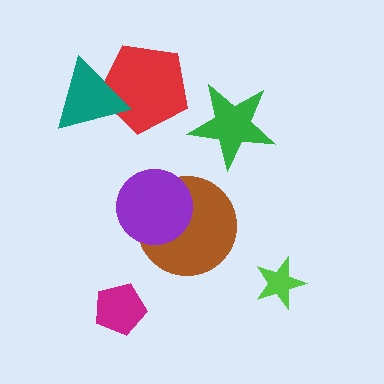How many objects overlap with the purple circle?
1 object overlaps with the purple circle.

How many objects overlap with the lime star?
0 objects overlap with the lime star.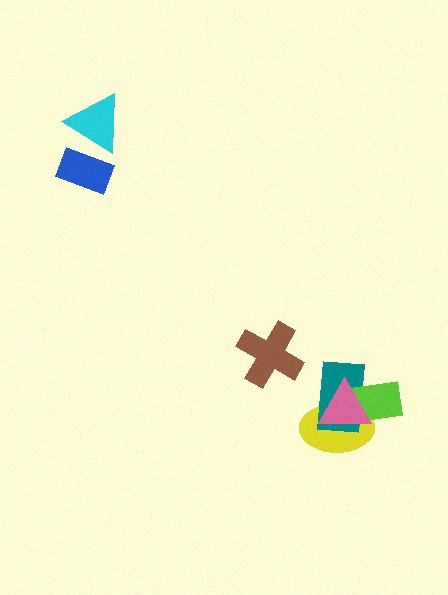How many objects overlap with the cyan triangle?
1 object overlaps with the cyan triangle.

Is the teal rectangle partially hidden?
Yes, it is partially covered by another shape.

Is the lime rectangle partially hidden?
Yes, it is partially covered by another shape.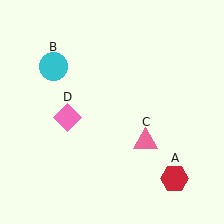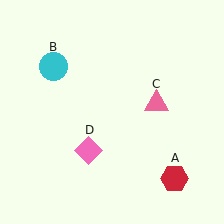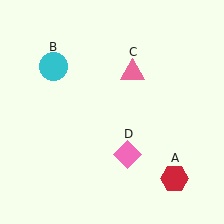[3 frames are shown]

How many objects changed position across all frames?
2 objects changed position: pink triangle (object C), pink diamond (object D).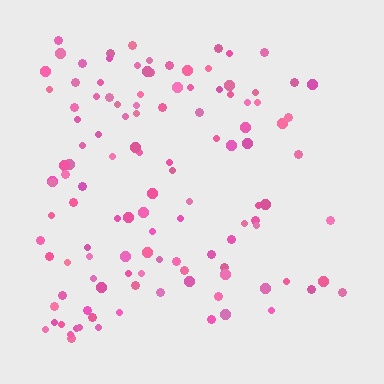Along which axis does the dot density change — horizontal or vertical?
Horizontal.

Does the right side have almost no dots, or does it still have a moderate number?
Still a moderate number, just noticeably fewer than the left.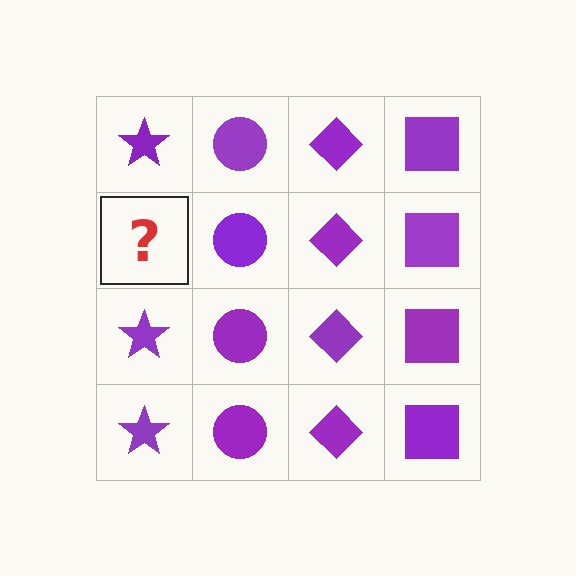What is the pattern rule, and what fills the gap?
The rule is that each column has a consistent shape. The gap should be filled with a purple star.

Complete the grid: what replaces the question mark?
The question mark should be replaced with a purple star.